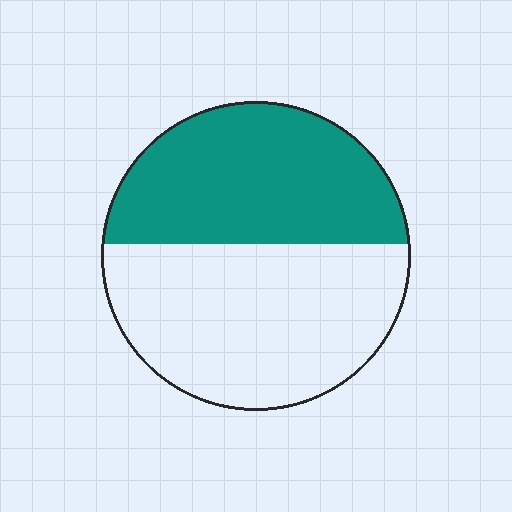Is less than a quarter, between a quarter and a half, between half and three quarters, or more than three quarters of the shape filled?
Between a quarter and a half.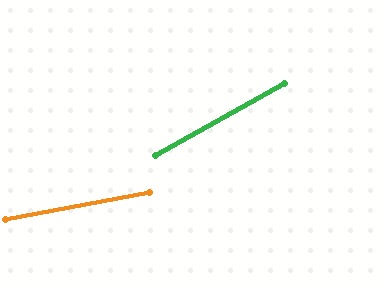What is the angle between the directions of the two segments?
Approximately 19 degrees.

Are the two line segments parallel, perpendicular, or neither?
Neither parallel nor perpendicular — they differ by about 19°.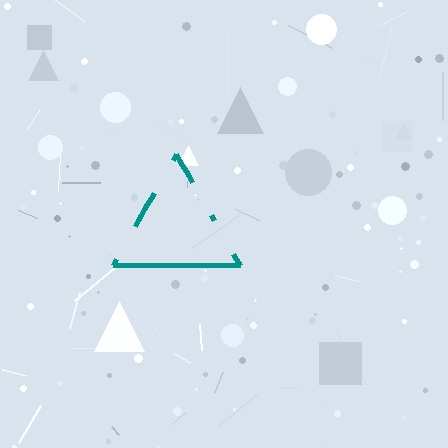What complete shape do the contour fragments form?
The contour fragments form a triangle.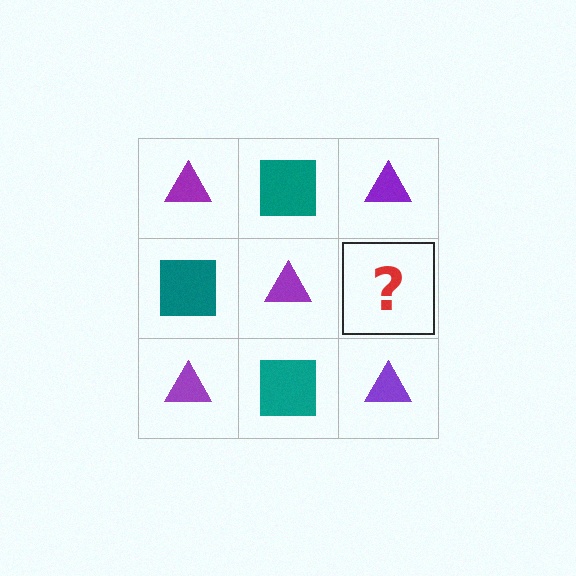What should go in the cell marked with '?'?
The missing cell should contain a teal square.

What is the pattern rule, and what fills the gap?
The rule is that it alternates purple triangle and teal square in a checkerboard pattern. The gap should be filled with a teal square.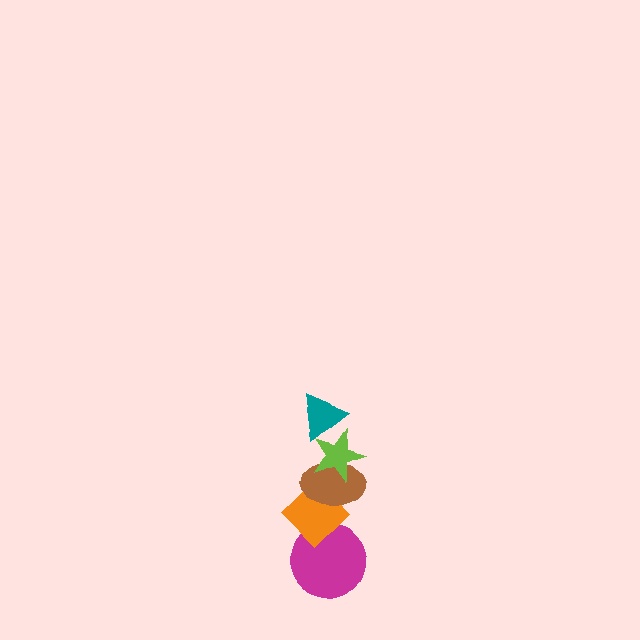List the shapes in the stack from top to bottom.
From top to bottom: the teal triangle, the lime star, the brown ellipse, the orange diamond, the magenta circle.